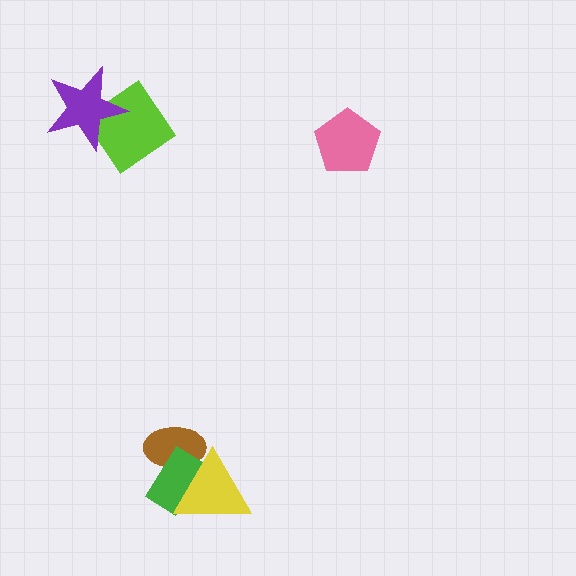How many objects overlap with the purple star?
1 object overlaps with the purple star.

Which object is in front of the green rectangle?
The yellow triangle is in front of the green rectangle.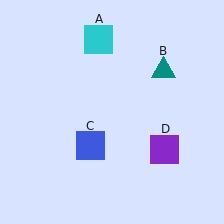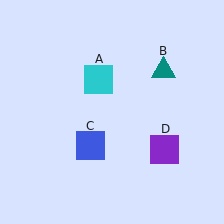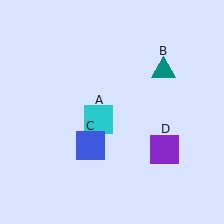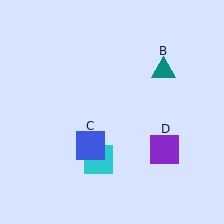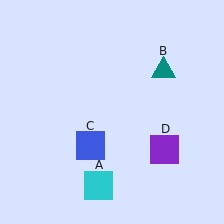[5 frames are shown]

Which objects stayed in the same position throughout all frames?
Teal triangle (object B) and blue square (object C) and purple square (object D) remained stationary.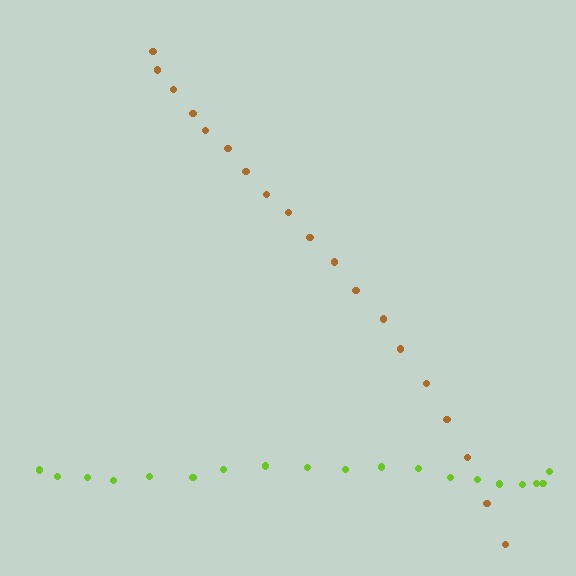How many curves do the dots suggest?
There are 2 distinct paths.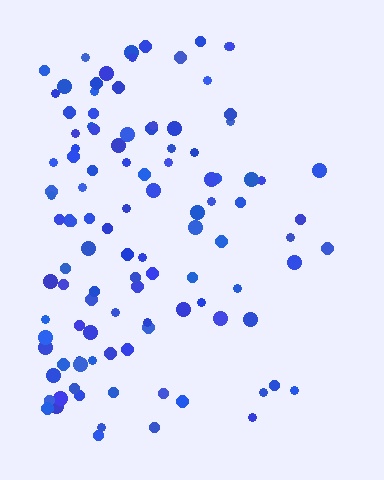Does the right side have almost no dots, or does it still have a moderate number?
Still a moderate number, just noticeably fewer than the left.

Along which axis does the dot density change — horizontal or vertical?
Horizontal.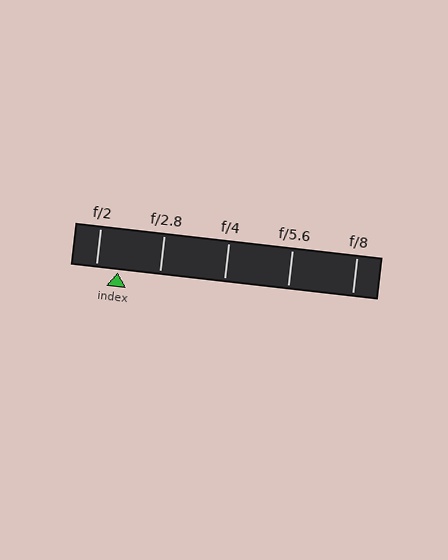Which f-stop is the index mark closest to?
The index mark is closest to f/2.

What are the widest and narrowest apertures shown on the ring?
The widest aperture shown is f/2 and the narrowest is f/8.